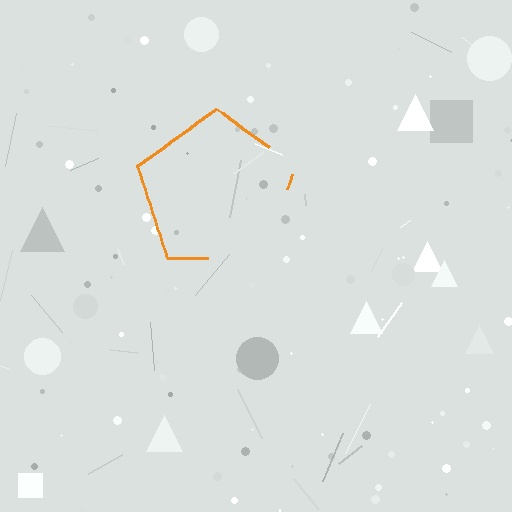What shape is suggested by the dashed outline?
The dashed outline suggests a pentagon.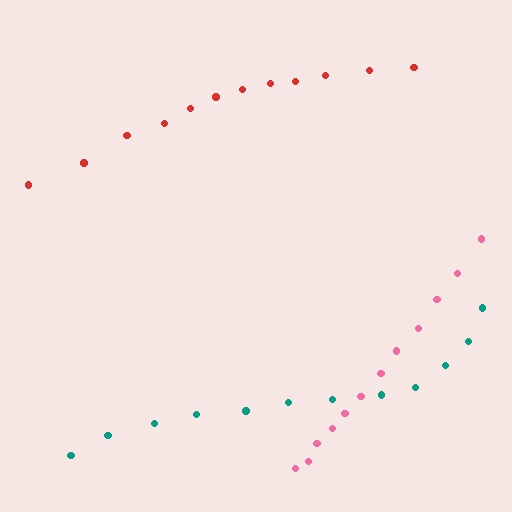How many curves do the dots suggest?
There are 3 distinct paths.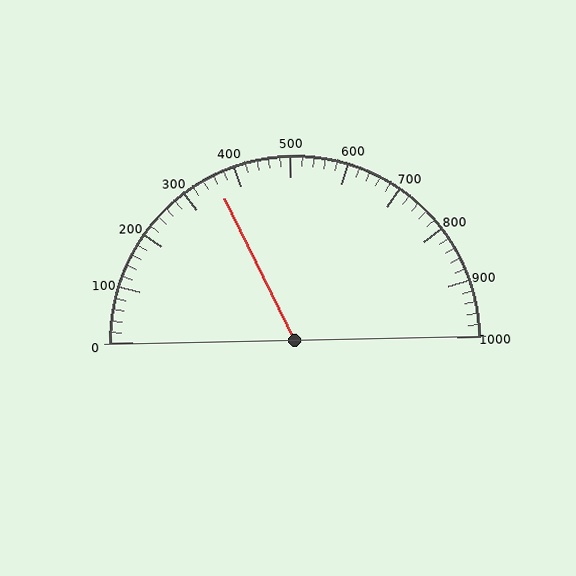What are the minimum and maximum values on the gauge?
The gauge ranges from 0 to 1000.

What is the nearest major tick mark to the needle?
The nearest major tick mark is 400.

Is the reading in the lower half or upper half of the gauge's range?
The reading is in the lower half of the range (0 to 1000).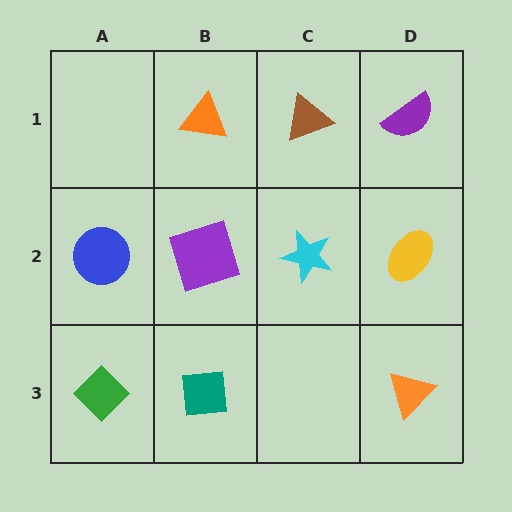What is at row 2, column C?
A cyan star.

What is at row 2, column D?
A yellow ellipse.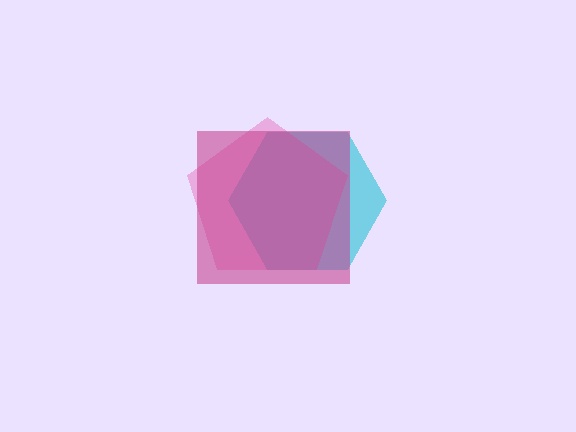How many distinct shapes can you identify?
There are 3 distinct shapes: a cyan hexagon, a pink pentagon, a magenta square.